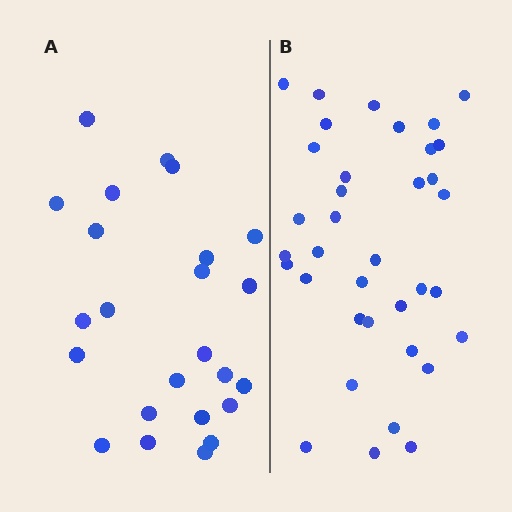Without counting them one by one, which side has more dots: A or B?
Region B (the right region) has more dots.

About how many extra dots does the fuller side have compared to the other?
Region B has roughly 12 or so more dots than region A.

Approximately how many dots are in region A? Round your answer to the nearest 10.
About 20 dots. (The exact count is 24, which rounds to 20.)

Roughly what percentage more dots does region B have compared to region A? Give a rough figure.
About 50% more.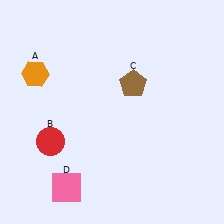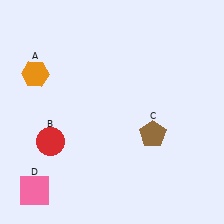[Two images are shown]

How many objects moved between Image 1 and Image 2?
2 objects moved between the two images.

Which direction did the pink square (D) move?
The pink square (D) moved left.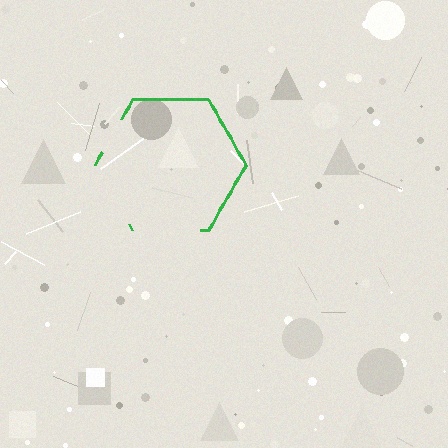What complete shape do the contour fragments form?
The contour fragments form a hexagon.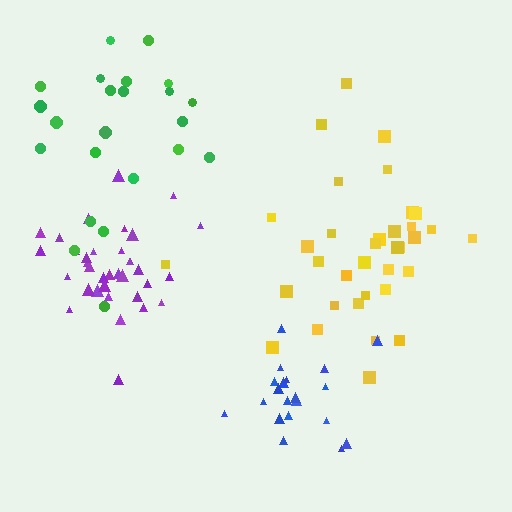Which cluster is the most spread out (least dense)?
Green.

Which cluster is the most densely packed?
Purple.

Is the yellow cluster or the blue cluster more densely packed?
Blue.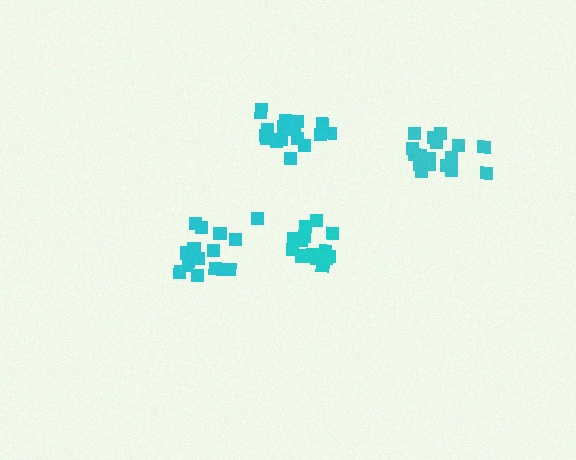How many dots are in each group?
Group 1: 16 dots, Group 2: 15 dots, Group 3: 17 dots, Group 4: 19 dots (67 total).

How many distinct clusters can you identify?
There are 4 distinct clusters.